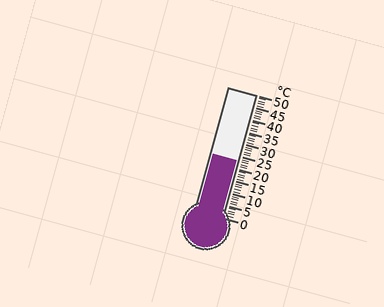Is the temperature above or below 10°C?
The temperature is above 10°C.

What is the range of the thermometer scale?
The thermometer scale ranges from 0°C to 50°C.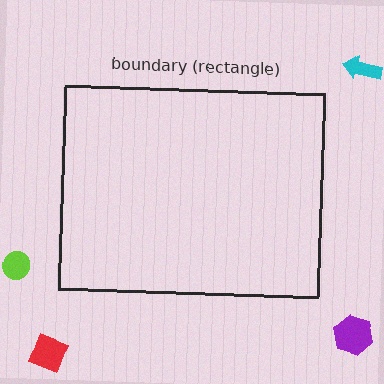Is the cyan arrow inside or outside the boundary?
Outside.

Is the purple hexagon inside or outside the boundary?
Outside.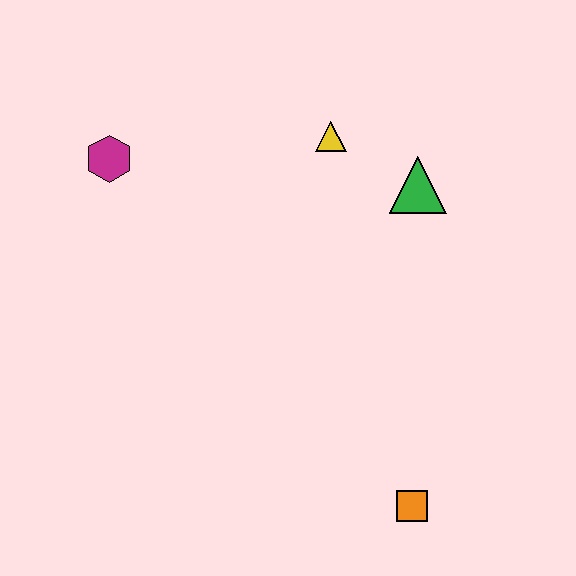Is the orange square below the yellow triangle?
Yes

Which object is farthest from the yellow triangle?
The orange square is farthest from the yellow triangle.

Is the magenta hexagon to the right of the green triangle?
No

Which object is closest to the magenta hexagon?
The yellow triangle is closest to the magenta hexagon.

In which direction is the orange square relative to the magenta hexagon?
The orange square is below the magenta hexagon.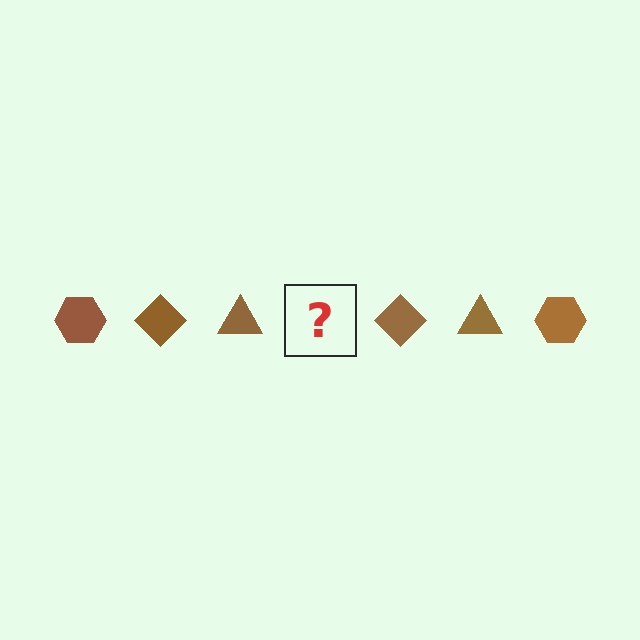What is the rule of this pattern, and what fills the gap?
The rule is that the pattern cycles through hexagon, diamond, triangle shapes in brown. The gap should be filled with a brown hexagon.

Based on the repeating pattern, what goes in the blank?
The blank should be a brown hexagon.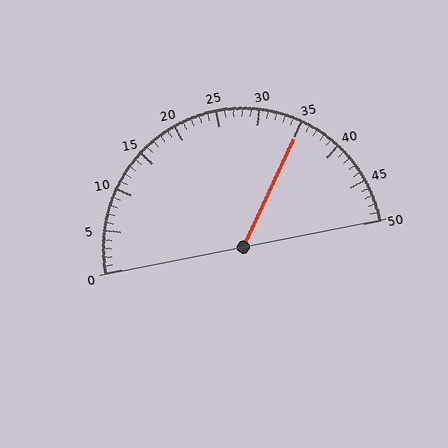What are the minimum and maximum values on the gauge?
The gauge ranges from 0 to 50.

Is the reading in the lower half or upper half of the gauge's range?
The reading is in the upper half of the range (0 to 50).